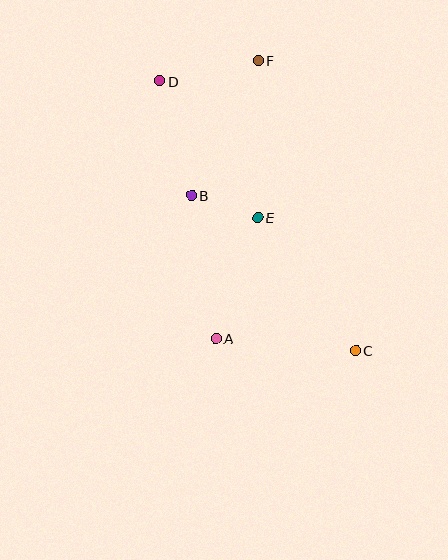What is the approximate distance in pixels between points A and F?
The distance between A and F is approximately 281 pixels.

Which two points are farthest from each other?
Points C and D are farthest from each other.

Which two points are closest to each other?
Points B and E are closest to each other.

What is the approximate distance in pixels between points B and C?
The distance between B and C is approximately 226 pixels.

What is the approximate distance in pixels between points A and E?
The distance between A and E is approximately 128 pixels.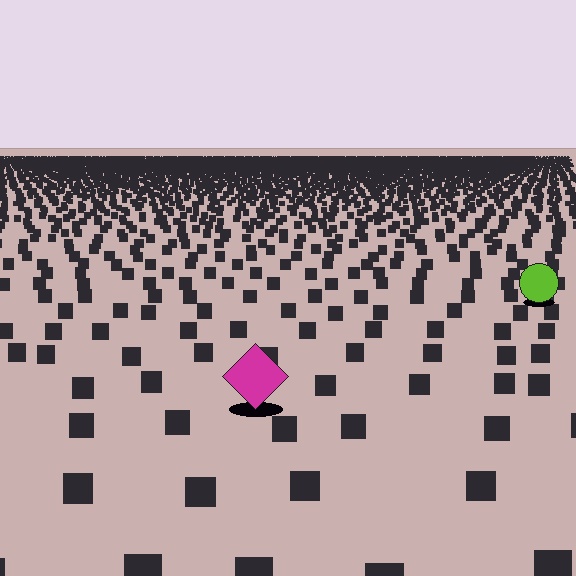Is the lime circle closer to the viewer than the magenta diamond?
No. The magenta diamond is closer — you can tell from the texture gradient: the ground texture is coarser near it.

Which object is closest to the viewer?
The magenta diamond is closest. The texture marks near it are larger and more spread out.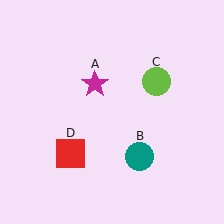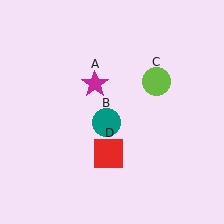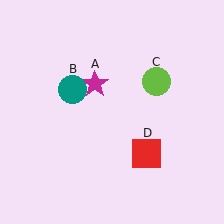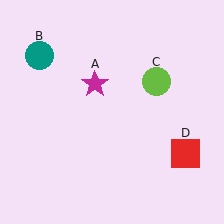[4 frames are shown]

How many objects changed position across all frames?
2 objects changed position: teal circle (object B), red square (object D).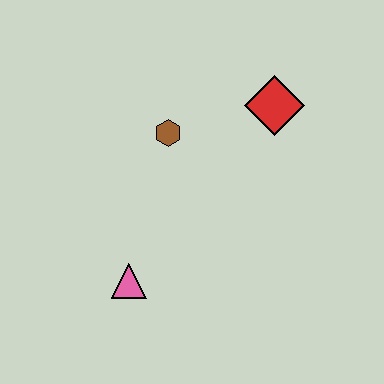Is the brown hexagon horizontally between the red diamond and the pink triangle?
Yes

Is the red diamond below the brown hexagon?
No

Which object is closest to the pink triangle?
The brown hexagon is closest to the pink triangle.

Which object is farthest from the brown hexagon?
The pink triangle is farthest from the brown hexagon.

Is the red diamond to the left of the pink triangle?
No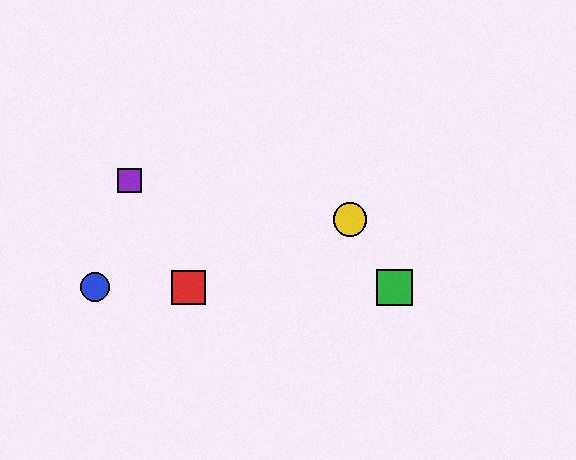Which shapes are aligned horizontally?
The red square, the blue circle, the green square are aligned horizontally.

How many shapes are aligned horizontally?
3 shapes (the red square, the blue circle, the green square) are aligned horizontally.